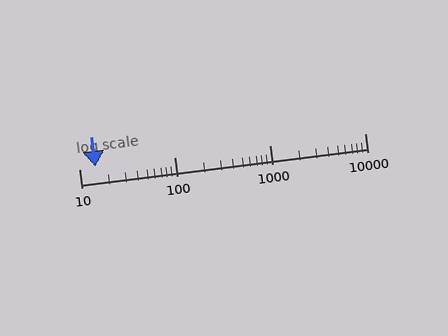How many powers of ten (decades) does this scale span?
The scale spans 3 decades, from 10 to 10000.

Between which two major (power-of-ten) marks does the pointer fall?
The pointer is between 10 and 100.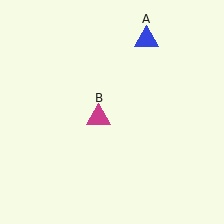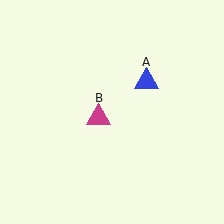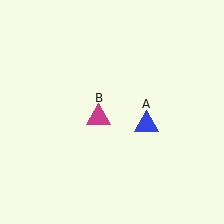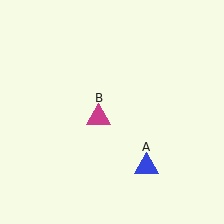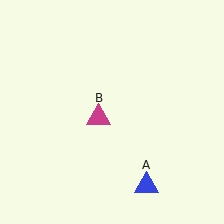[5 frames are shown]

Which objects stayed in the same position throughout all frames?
Magenta triangle (object B) remained stationary.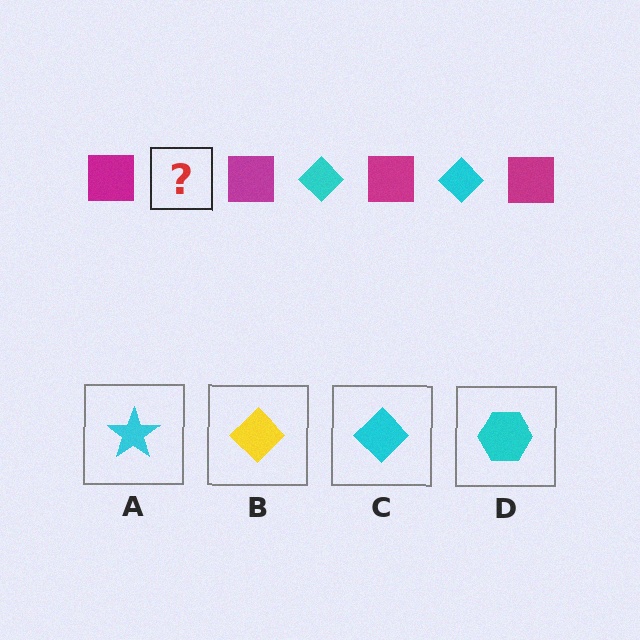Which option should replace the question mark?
Option C.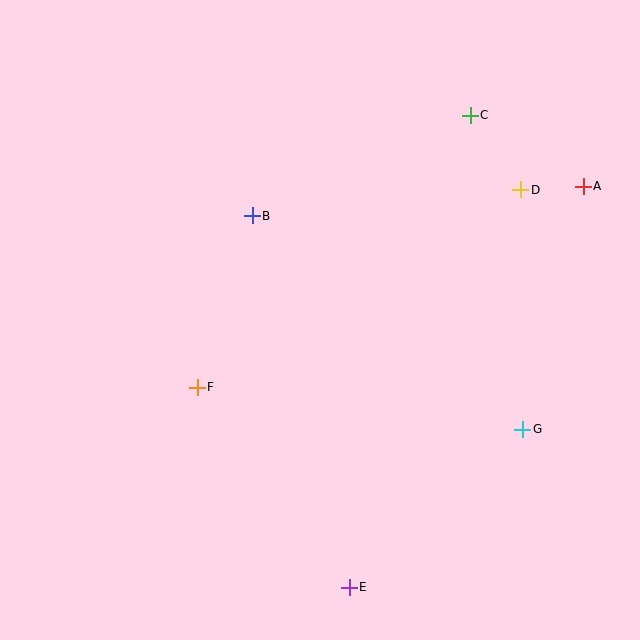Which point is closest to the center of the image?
Point B at (252, 216) is closest to the center.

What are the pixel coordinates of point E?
Point E is at (349, 587).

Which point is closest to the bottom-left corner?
Point F is closest to the bottom-left corner.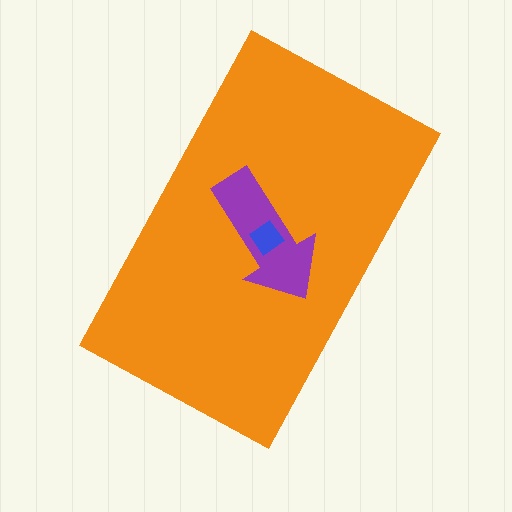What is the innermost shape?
The blue diamond.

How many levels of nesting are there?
3.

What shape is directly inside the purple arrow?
The blue diamond.